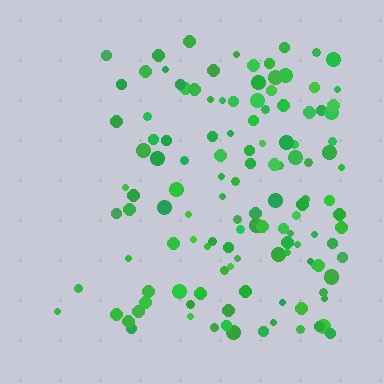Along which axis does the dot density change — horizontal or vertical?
Horizontal.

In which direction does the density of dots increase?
From left to right, with the right side densest.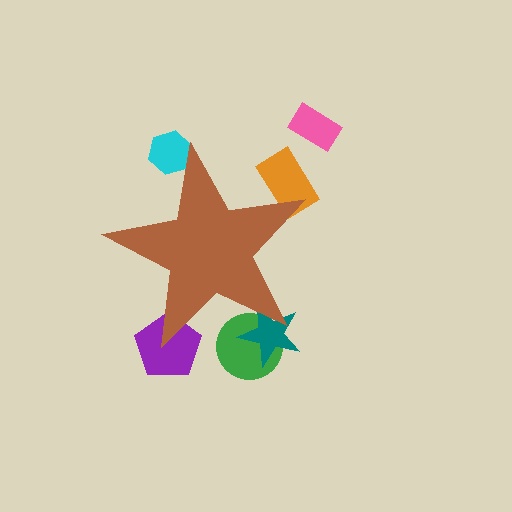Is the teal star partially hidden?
Yes, the teal star is partially hidden behind the brown star.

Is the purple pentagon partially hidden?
Yes, the purple pentagon is partially hidden behind the brown star.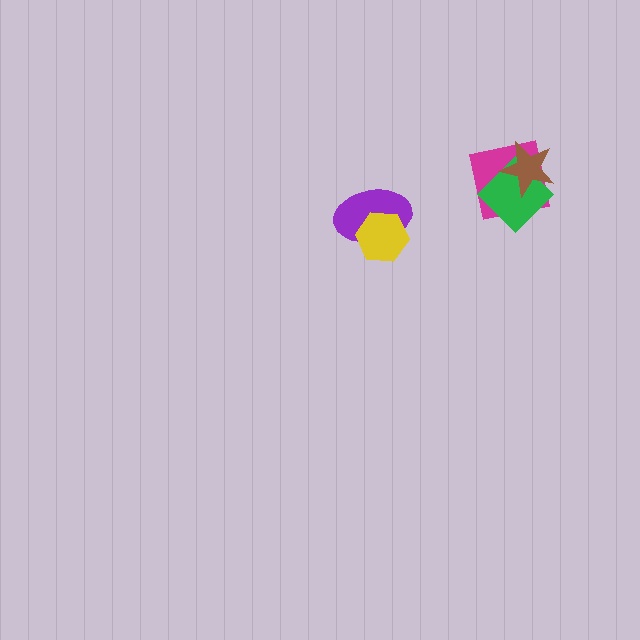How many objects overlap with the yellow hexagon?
1 object overlaps with the yellow hexagon.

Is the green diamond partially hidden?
Yes, it is partially covered by another shape.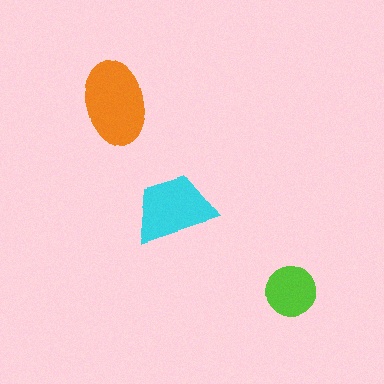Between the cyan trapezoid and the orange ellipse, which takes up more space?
The orange ellipse.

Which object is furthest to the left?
The orange ellipse is leftmost.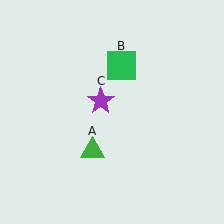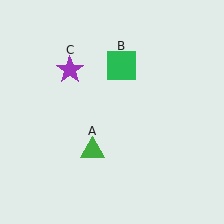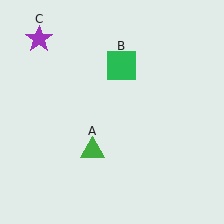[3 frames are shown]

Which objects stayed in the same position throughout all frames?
Green triangle (object A) and green square (object B) remained stationary.